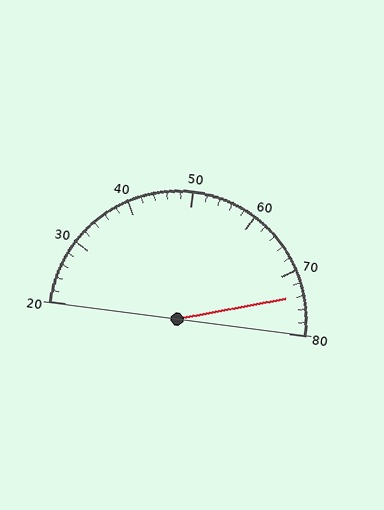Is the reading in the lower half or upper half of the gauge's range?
The reading is in the upper half of the range (20 to 80).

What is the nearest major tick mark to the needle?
The nearest major tick mark is 70.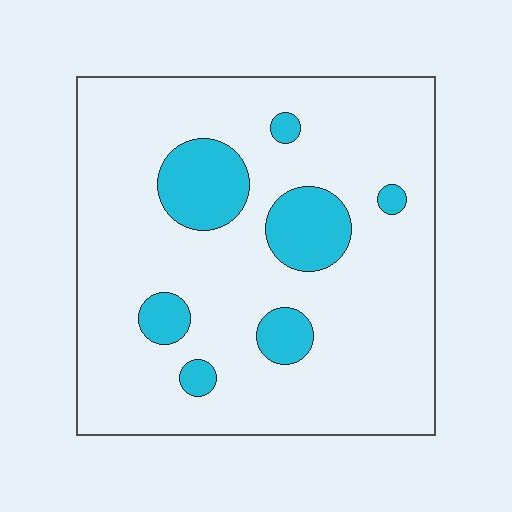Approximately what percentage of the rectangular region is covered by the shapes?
Approximately 15%.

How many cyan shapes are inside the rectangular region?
7.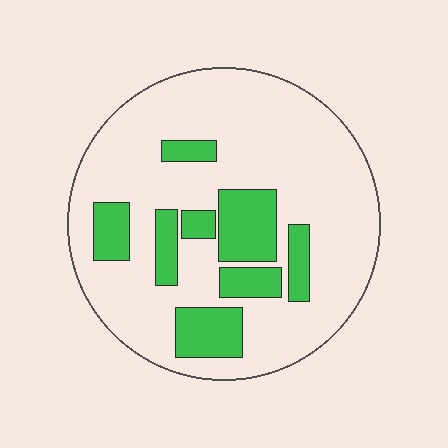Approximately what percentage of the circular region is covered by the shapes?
Approximately 25%.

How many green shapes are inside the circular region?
8.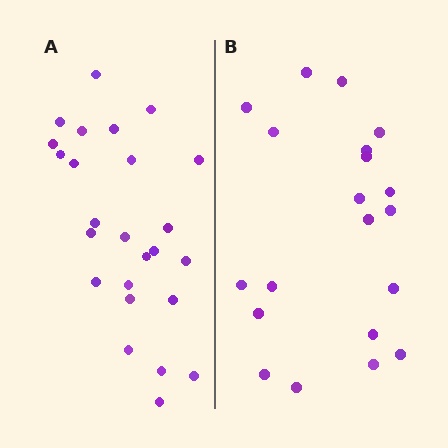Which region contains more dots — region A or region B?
Region A (the left region) has more dots.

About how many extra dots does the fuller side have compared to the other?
Region A has about 5 more dots than region B.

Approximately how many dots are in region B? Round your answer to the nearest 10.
About 20 dots.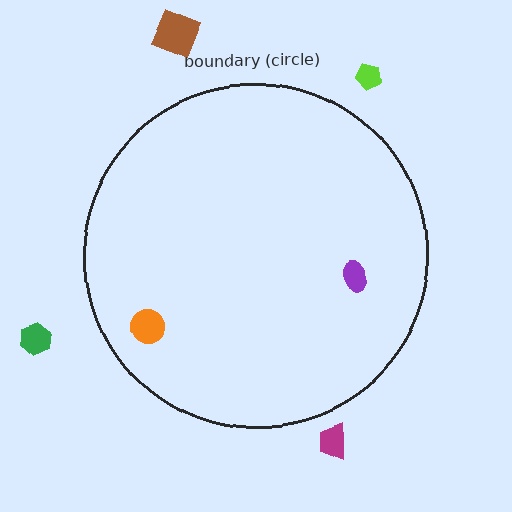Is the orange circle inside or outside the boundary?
Inside.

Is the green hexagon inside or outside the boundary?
Outside.